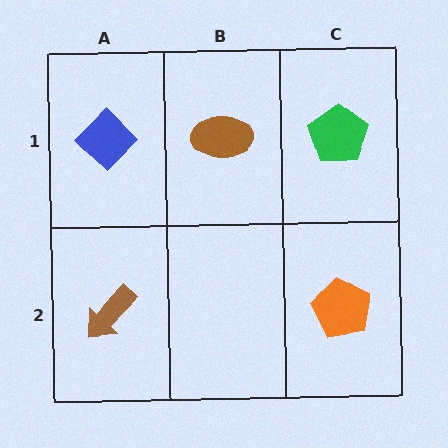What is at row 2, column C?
An orange pentagon.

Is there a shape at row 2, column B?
No, that cell is empty.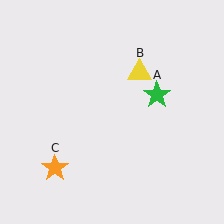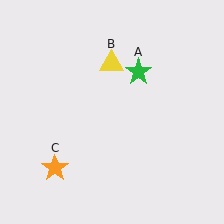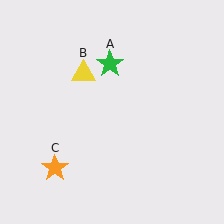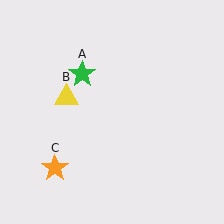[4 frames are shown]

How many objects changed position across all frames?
2 objects changed position: green star (object A), yellow triangle (object B).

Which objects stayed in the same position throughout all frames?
Orange star (object C) remained stationary.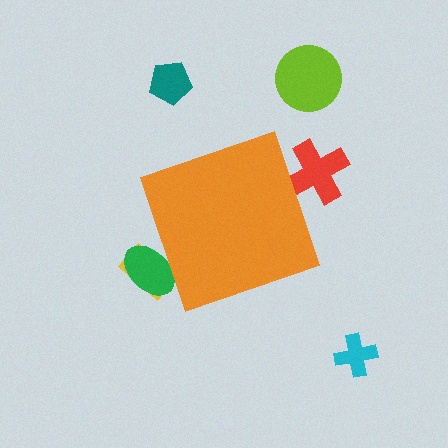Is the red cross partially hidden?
Yes, the red cross is partially hidden behind the orange diamond.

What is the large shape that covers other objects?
An orange diamond.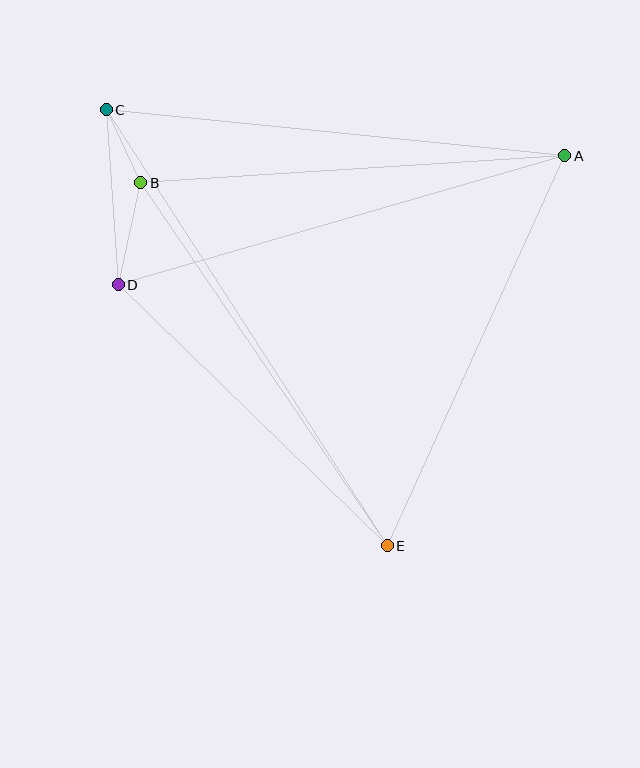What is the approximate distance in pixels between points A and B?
The distance between A and B is approximately 425 pixels.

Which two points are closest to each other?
Points B and C are closest to each other.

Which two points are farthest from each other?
Points C and E are farthest from each other.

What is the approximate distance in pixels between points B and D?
The distance between B and D is approximately 105 pixels.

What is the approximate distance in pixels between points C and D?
The distance between C and D is approximately 175 pixels.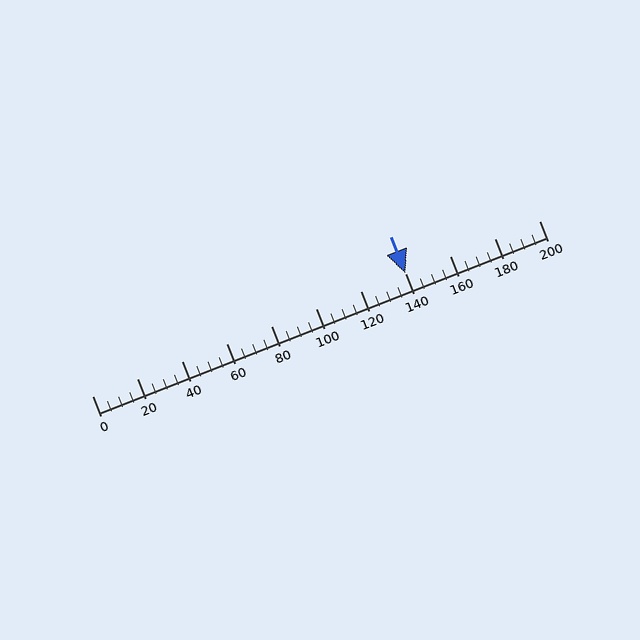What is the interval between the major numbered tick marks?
The major tick marks are spaced 20 units apart.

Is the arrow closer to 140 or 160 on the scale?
The arrow is closer to 140.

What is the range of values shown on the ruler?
The ruler shows values from 0 to 200.